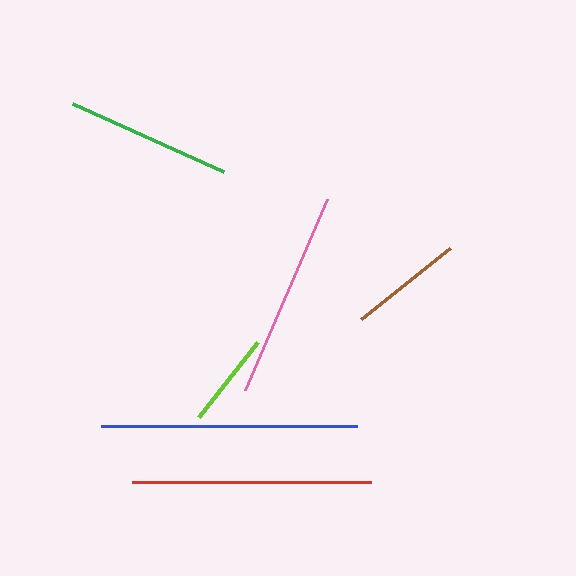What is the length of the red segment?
The red segment is approximately 239 pixels long.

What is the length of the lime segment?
The lime segment is approximately 96 pixels long.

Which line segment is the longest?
The blue line is the longest at approximately 256 pixels.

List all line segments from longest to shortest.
From longest to shortest: blue, red, pink, green, brown, lime.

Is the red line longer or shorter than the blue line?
The blue line is longer than the red line.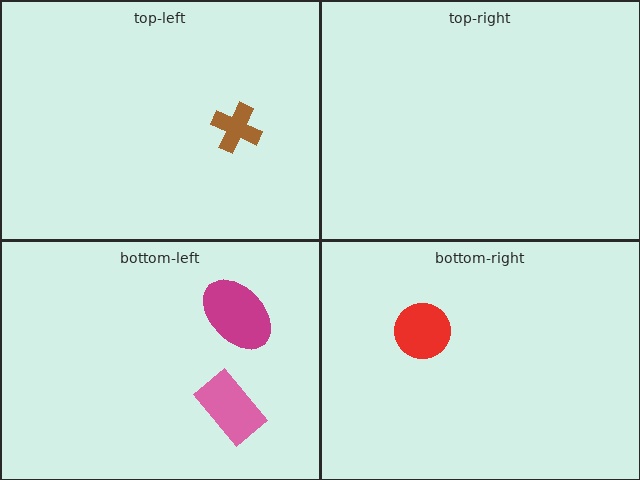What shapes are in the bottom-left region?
The magenta ellipse, the pink rectangle.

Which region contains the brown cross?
The top-left region.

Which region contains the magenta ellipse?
The bottom-left region.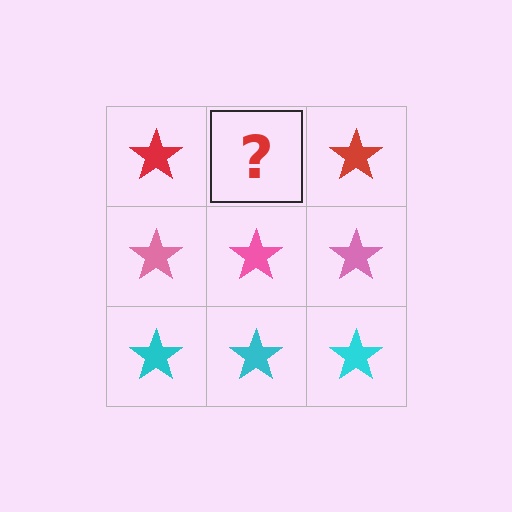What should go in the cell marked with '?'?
The missing cell should contain a red star.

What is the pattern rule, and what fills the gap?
The rule is that each row has a consistent color. The gap should be filled with a red star.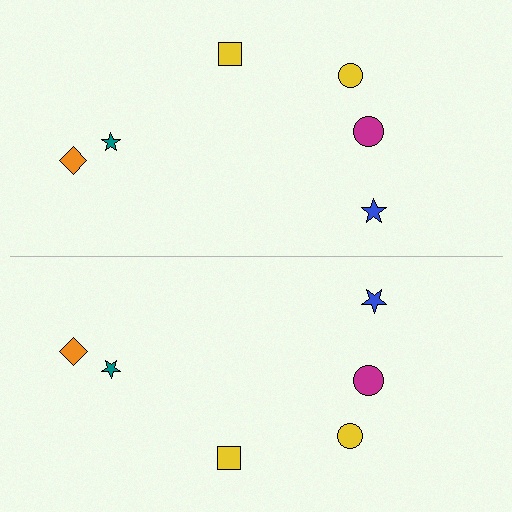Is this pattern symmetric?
Yes, this pattern has bilateral (reflection) symmetry.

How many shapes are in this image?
There are 12 shapes in this image.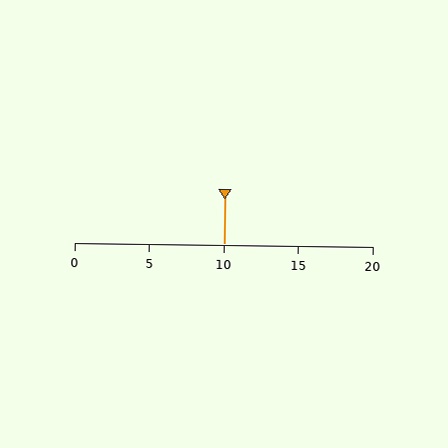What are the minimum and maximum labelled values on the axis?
The axis runs from 0 to 20.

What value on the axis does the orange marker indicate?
The marker indicates approximately 10.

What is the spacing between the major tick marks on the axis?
The major ticks are spaced 5 apart.